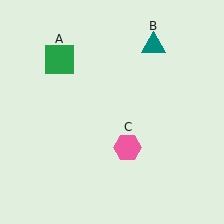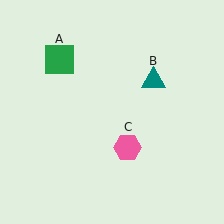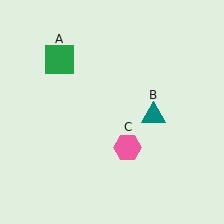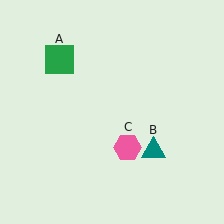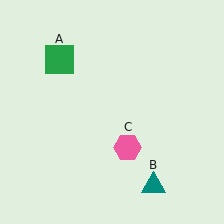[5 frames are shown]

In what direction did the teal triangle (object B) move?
The teal triangle (object B) moved down.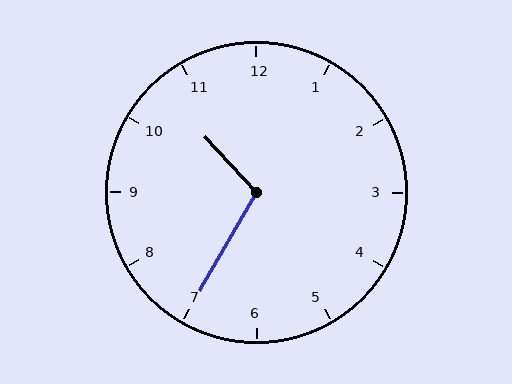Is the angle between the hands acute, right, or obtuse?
It is obtuse.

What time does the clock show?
10:35.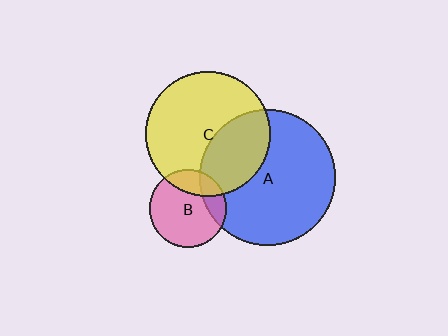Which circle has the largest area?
Circle A (blue).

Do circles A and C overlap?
Yes.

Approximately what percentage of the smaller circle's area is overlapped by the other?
Approximately 35%.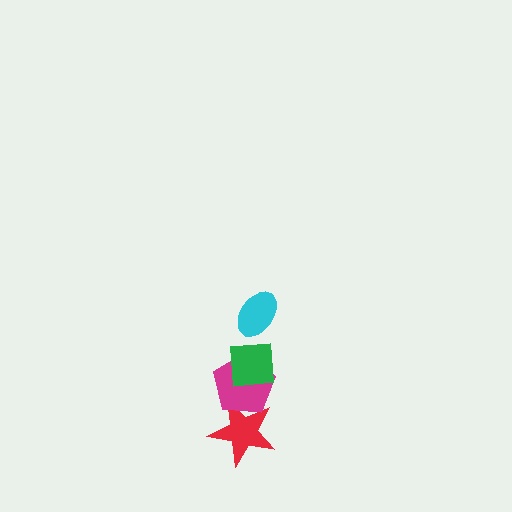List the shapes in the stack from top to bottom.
From top to bottom: the cyan ellipse, the green square, the magenta pentagon, the red star.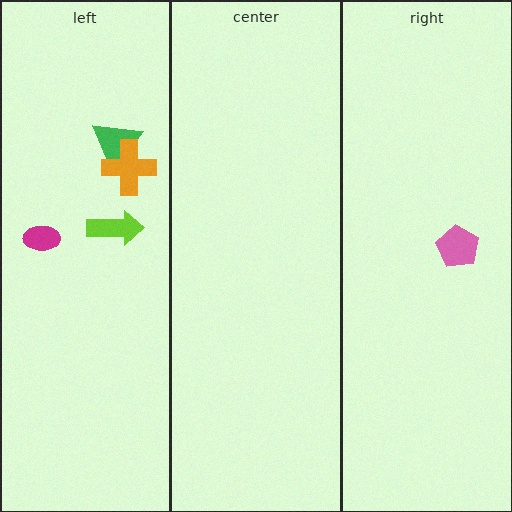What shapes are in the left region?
The lime arrow, the green triangle, the magenta ellipse, the orange cross.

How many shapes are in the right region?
1.